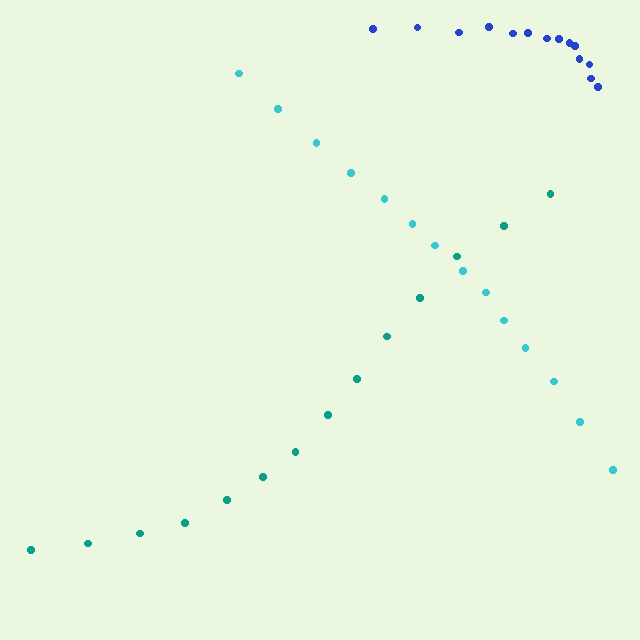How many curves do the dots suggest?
There are 3 distinct paths.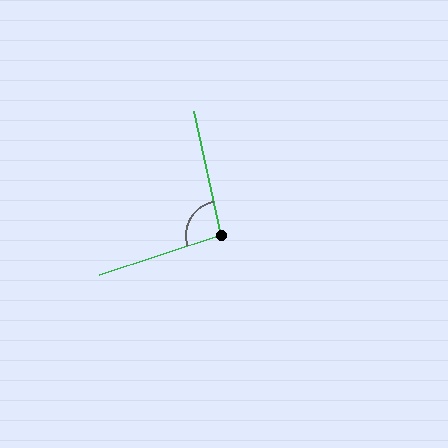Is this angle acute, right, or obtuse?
It is obtuse.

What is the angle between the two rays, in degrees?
Approximately 96 degrees.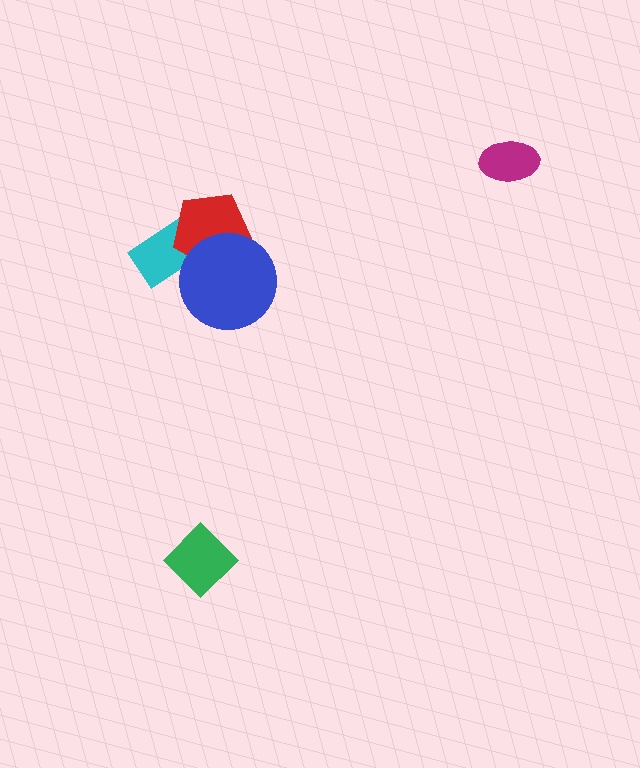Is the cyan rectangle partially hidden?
Yes, it is partially covered by another shape.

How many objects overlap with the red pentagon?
2 objects overlap with the red pentagon.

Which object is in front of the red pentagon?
The blue circle is in front of the red pentagon.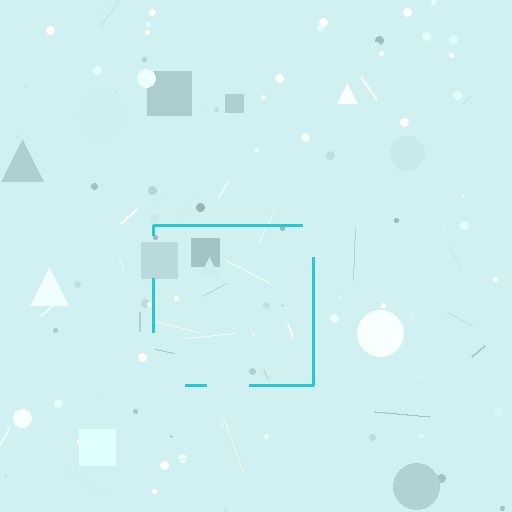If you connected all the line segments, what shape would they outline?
They would outline a square.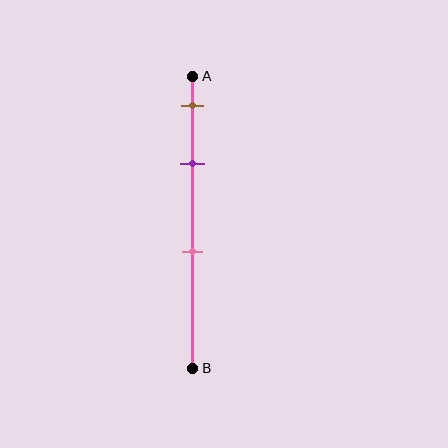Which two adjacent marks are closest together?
The brown and purple marks are the closest adjacent pair.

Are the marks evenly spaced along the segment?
No, the marks are not evenly spaced.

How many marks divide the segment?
There are 3 marks dividing the segment.